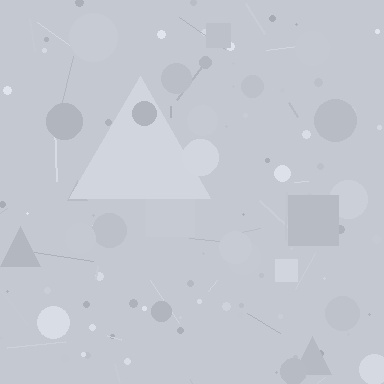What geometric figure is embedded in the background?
A triangle is embedded in the background.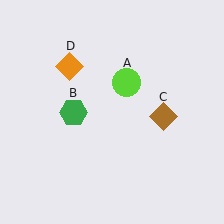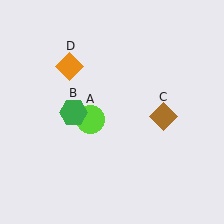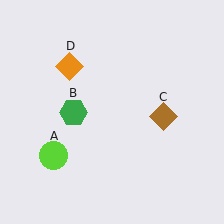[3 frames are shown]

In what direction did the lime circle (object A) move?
The lime circle (object A) moved down and to the left.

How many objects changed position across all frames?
1 object changed position: lime circle (object A).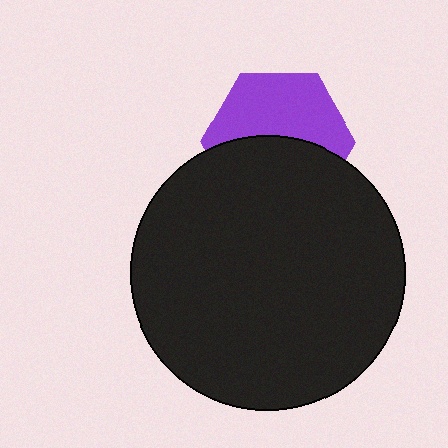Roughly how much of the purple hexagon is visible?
About half of it is visible (roughly 51%).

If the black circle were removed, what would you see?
You would see the complete purple hexagon.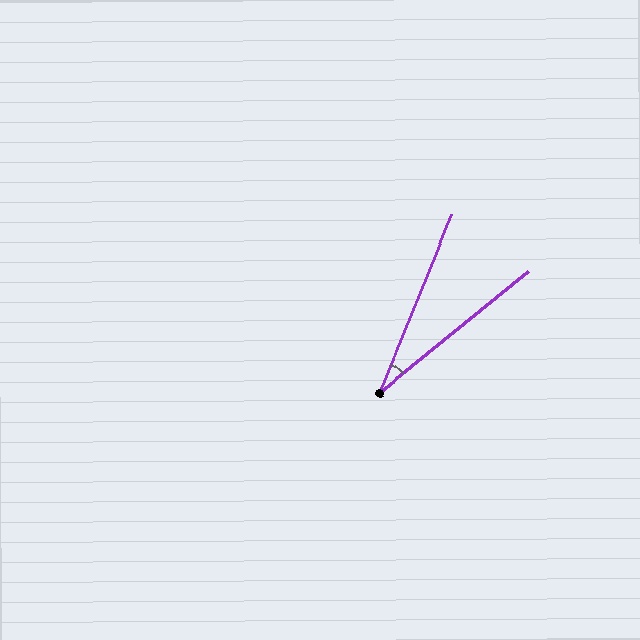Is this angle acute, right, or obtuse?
It is acute.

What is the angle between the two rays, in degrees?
Approximately 29 degrees.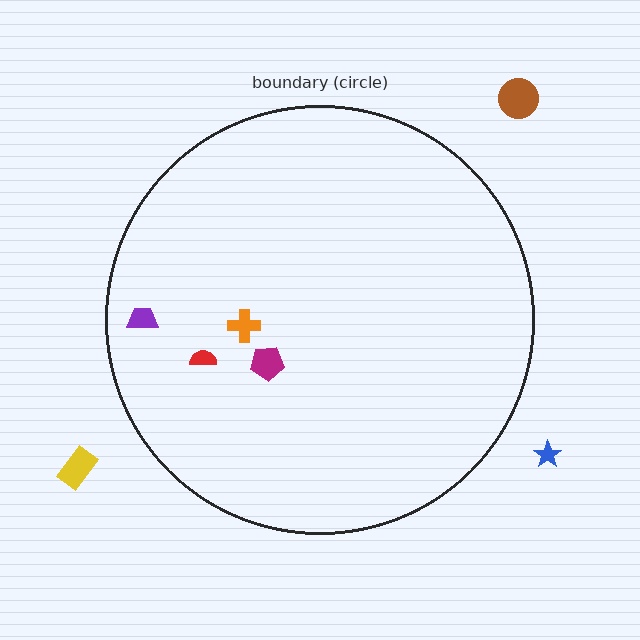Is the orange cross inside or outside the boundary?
Inside.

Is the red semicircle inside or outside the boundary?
Inside.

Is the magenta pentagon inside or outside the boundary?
Inside.